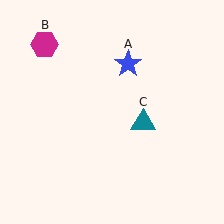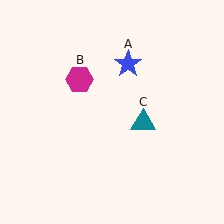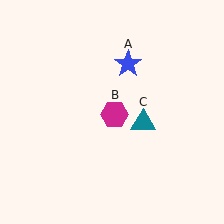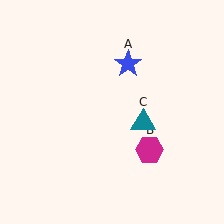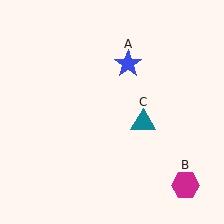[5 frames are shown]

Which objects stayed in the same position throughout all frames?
Blue star (object A) and teal triangle (object C) remained stationary.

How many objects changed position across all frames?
1 object changed position: magenta hexagon (object B).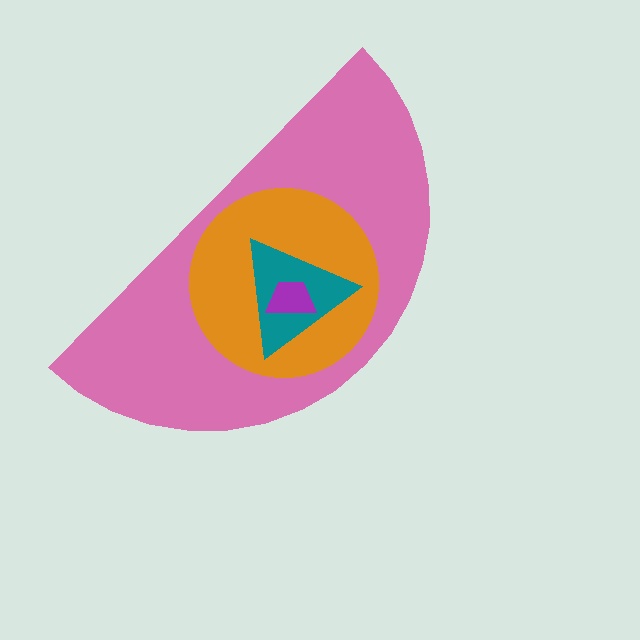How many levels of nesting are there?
4.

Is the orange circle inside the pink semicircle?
Yes.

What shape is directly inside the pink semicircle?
The orange circle.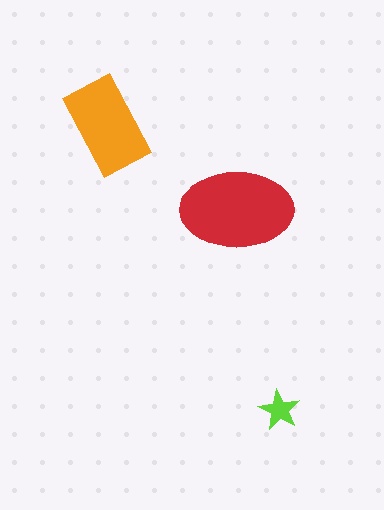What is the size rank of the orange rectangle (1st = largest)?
2nd.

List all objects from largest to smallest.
The red ellipse, the orange rectangle, the lime star.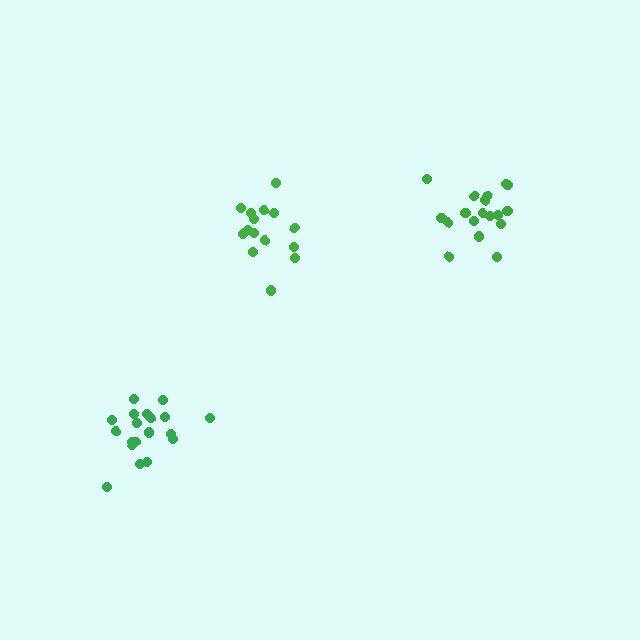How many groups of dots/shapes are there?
There are 3 groups.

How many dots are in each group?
Group 1: 15 dots, Group 2: 19 dots, Group 3: 19 dots (53 total).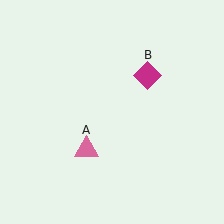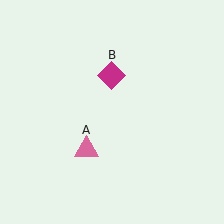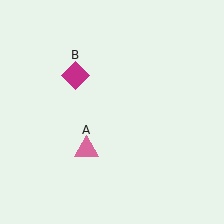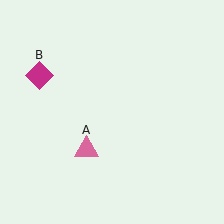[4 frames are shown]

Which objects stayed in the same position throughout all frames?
Pink triangle (object A) remained stationary.